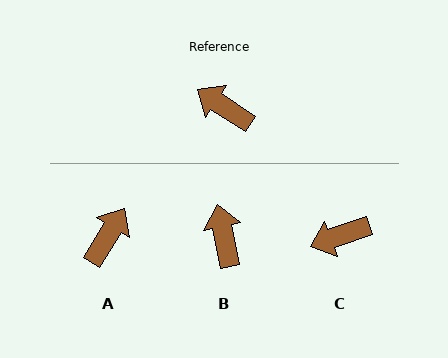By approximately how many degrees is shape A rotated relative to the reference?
Approximately 89 degrees clockwise.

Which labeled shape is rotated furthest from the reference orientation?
A, about 89 degrees away.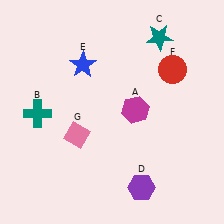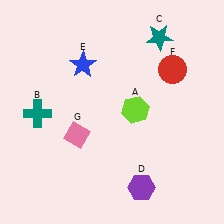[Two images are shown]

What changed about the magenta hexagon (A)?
In Image 1, A is magenta. In Image 2, it changed to lime.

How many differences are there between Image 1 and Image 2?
There is 1 difference between the two images.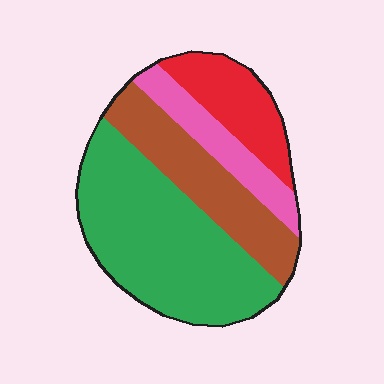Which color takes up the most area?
Green, at roughly 45%.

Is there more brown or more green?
Green.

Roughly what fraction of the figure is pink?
Pink covers roughly 15% of the figure.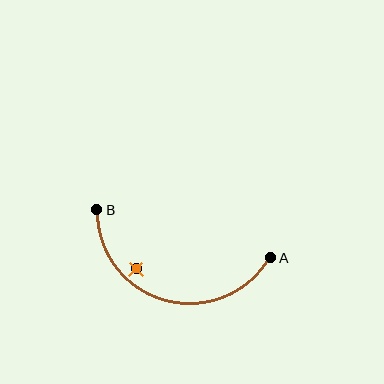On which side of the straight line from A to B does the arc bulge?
The arc bulges below the straight line connecting A and B.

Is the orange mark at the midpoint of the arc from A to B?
No — the orange mark does not lie on the arc at all. It sits slightly inside the curve.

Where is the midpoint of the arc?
The arc midpoint is the point on the curve farthest from the straight line joining A and B. It sits below that line.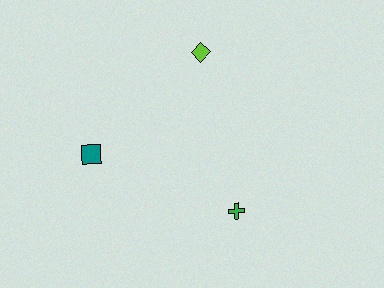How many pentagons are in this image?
There are no pentagons.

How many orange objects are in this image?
There are no orange objects.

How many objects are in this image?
There are 3 objects.